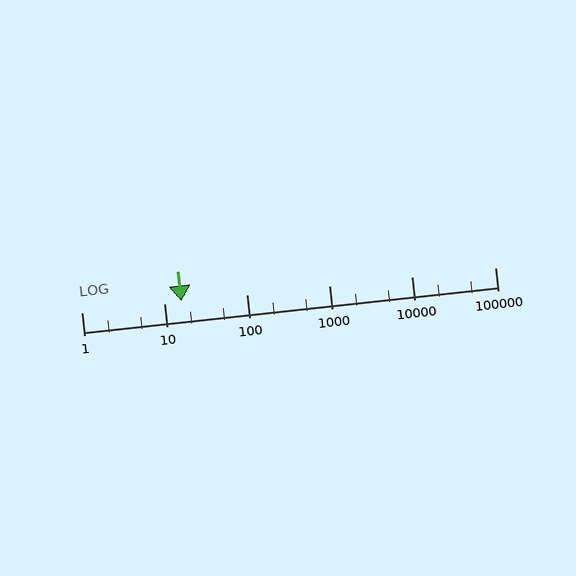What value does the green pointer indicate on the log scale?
The pointer indicates approximately 16.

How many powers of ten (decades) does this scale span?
The scale spans 5 decades, from 1 to 100000.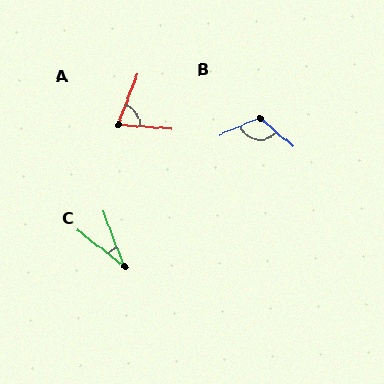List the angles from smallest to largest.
C (32°), A (73°), B (116°).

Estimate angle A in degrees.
Approximately 73 degrees.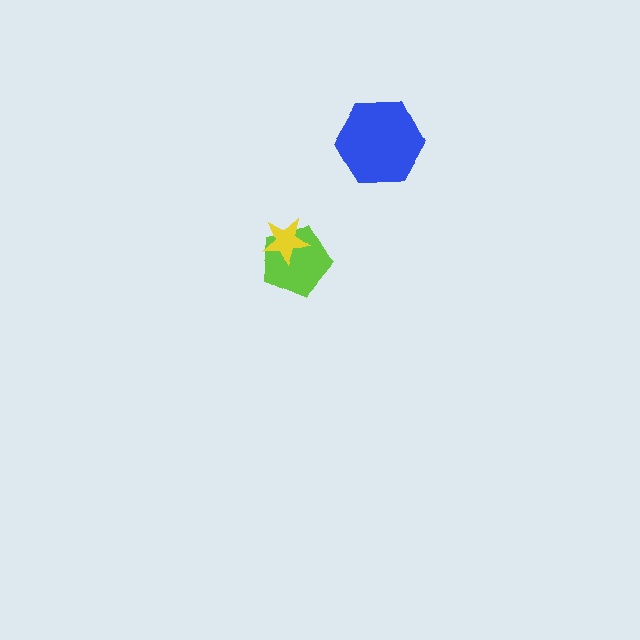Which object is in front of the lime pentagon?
The yellow star is in front of the lime pentagon.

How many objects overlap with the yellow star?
1 object overlaps with the yellow star.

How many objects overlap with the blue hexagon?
0 objects overlap with the blue hexagon.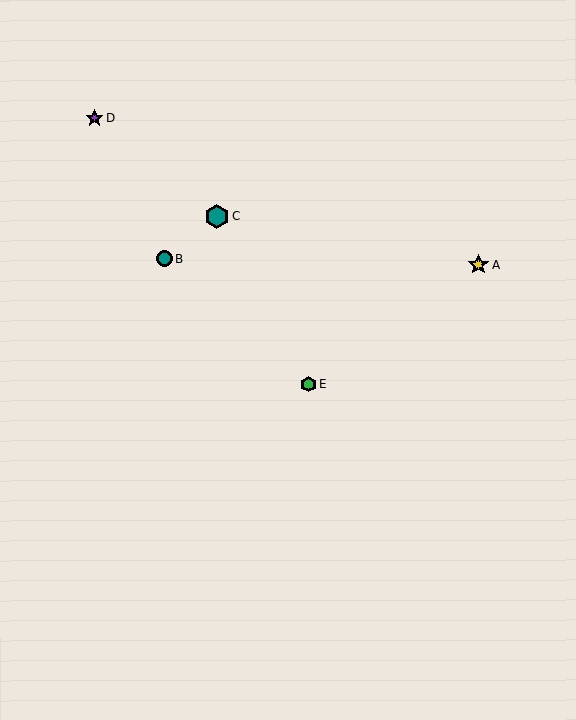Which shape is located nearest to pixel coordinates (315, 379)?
The green hexagon (labeled E) at (309, 384) is nearest to that location.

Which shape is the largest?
The teal hexagon (labeled C) is the largest.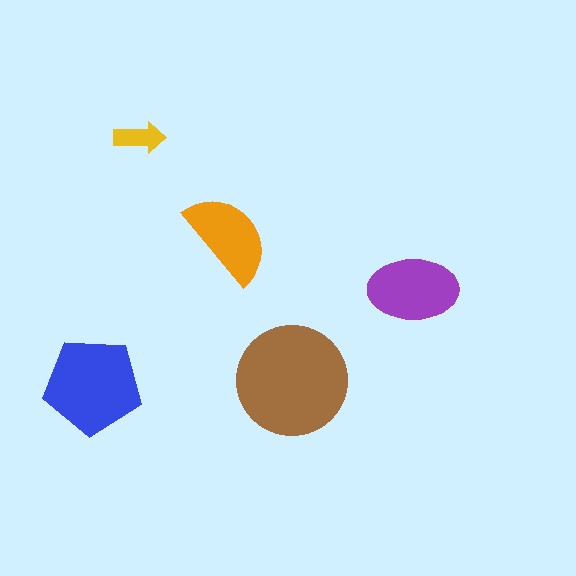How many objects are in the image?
There are 5 objects in the image.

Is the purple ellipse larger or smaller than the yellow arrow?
Larger.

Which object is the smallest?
The yellow arrow.